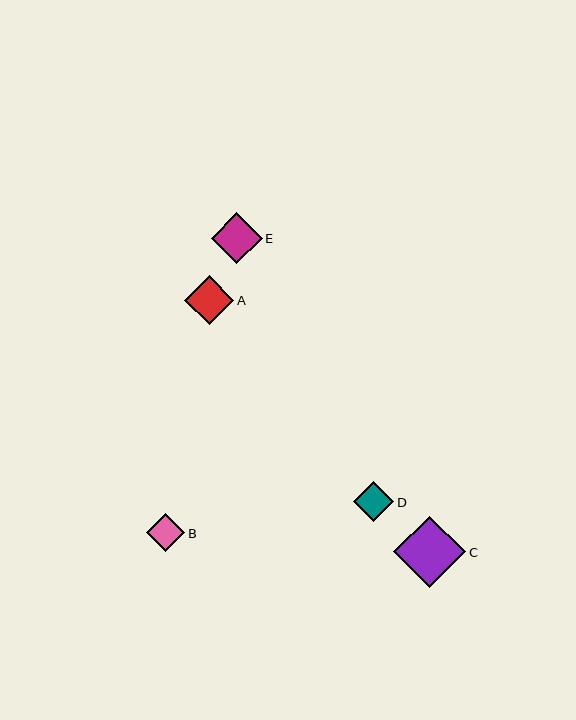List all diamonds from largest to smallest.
From largest to smallest: C, E, A, D, B.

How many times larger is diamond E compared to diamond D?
Diamond E is approximately 1.3 times the size of diamond D.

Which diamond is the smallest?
Diamond B is the smallest with a size of approximately 38 pixels.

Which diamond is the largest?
Diamond C is the largest with a size of approximately 72 pixels.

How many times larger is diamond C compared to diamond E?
Diamond C is approximately 1.4 times the size of diamond E.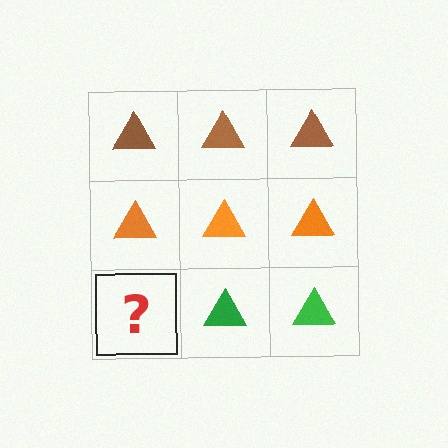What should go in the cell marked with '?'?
The missing cell should contain a green triangle.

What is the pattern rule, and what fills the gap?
The rule is that each row has a consistent color. The gap should be filled with a green triangle.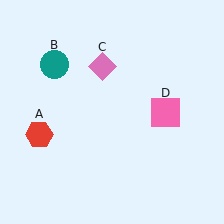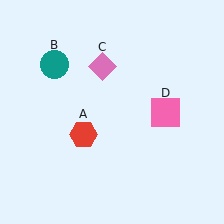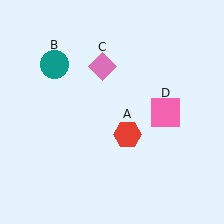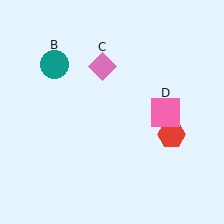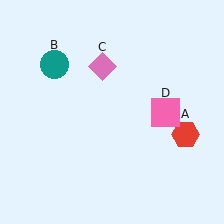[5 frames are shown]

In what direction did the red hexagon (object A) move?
The red hexagon (object A) moved right.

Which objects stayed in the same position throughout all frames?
Teal circle (object B) and pink diamond (object C) and pink square (object D) remained stationary.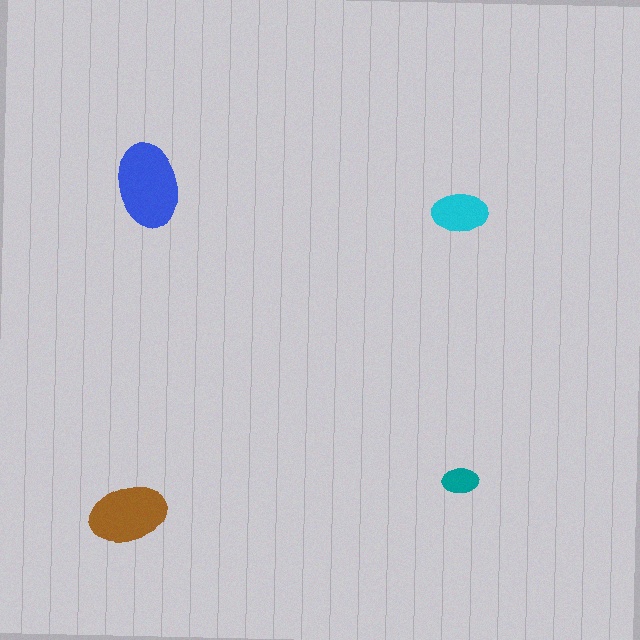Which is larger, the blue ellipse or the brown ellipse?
The blue one.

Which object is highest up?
The blue ellipse is topmost.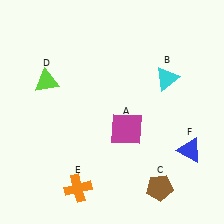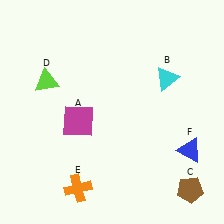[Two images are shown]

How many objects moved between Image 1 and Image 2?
2 objects moved between the two images.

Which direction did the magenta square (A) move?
The magenta square (A) moved left.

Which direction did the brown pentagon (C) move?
The brown pentagon (C) moved right.